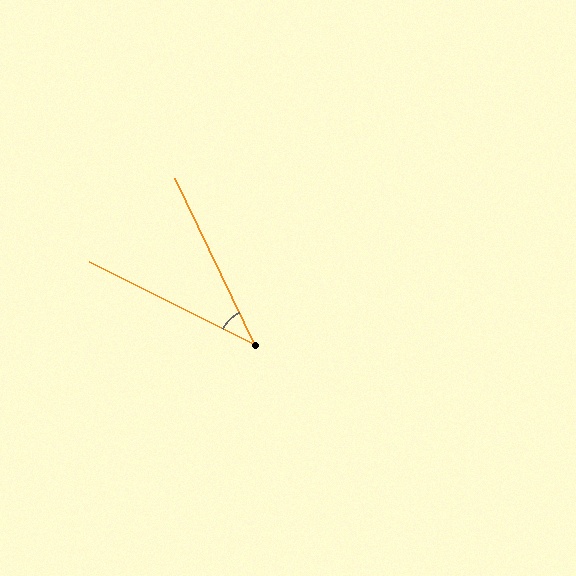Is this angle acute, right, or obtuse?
It is acute.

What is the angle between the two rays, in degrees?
Approximately 38 degrees.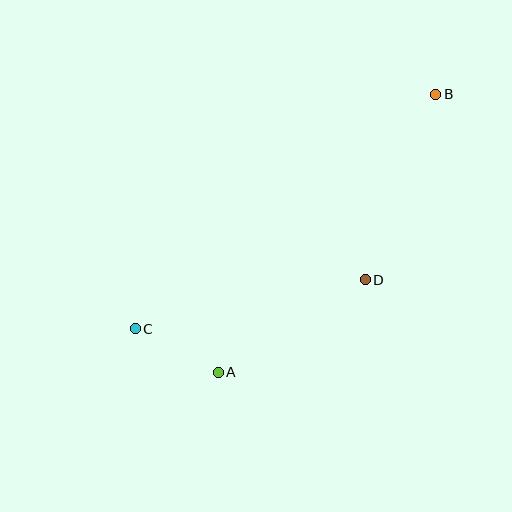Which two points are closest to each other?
Points A and C are closest to each other.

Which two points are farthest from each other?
Points B and C are farthest from each other.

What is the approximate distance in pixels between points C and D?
The distance between C and D is approximately 235 pixels.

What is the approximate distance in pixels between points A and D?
The distance between A and D is approximately 174 pixels.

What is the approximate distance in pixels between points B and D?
The distance between B and D is approximately 198 pixels.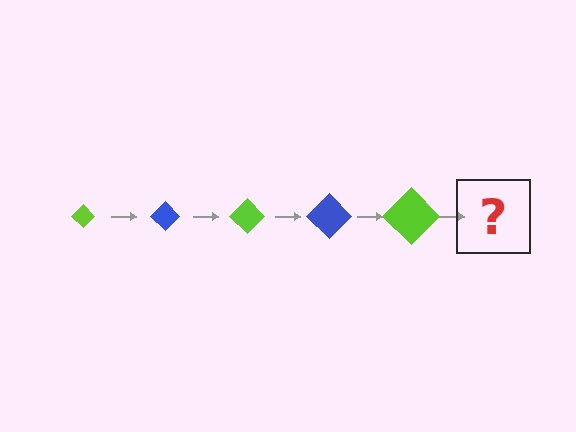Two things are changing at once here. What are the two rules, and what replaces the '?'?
The two rules are that the diamond grows larger each step and the color cycles through lime and blue. The '?' should be a blue diamond, larger than the previous one.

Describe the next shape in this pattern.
It should be a blue diamond, larger than the previous one.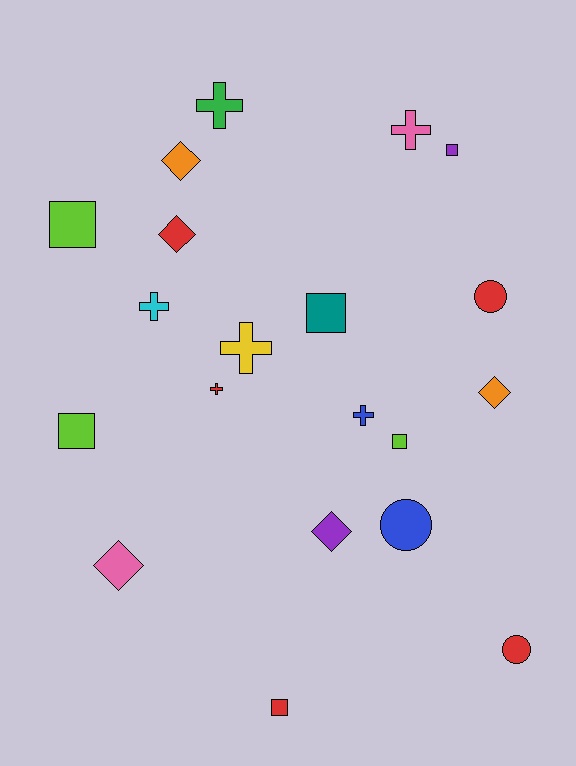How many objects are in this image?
There are 20 objects.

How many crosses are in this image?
There are 6 crosses.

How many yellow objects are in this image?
There is 1 yellow object.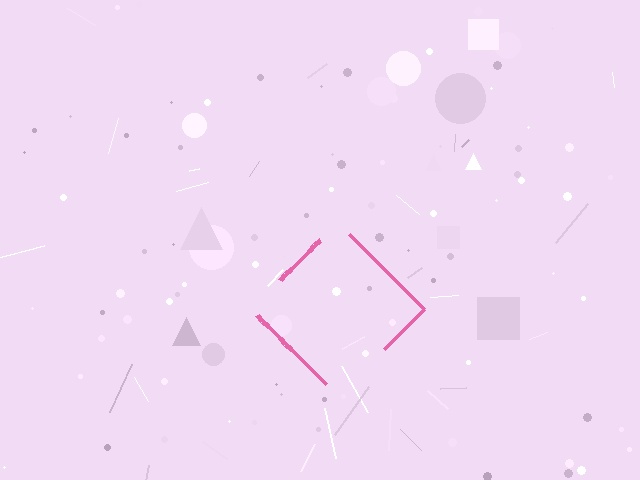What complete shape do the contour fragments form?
The contour fragments form a diamond.